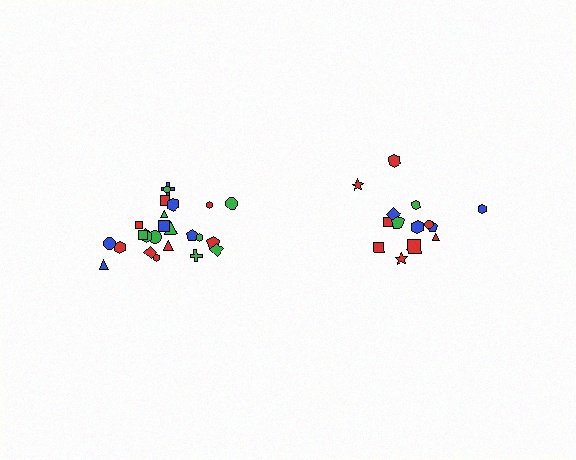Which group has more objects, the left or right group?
The left group.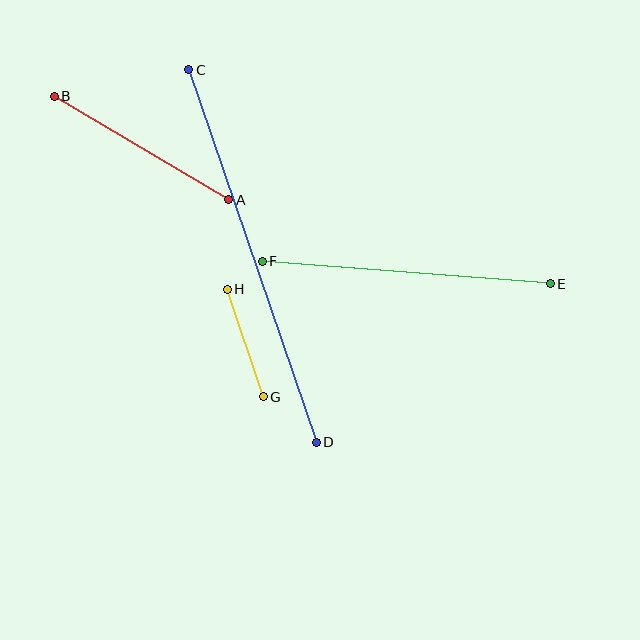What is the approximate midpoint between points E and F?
The midpoint is at approximately (406, 273) pixels.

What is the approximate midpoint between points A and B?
The midpoint is at approximately (142, 148) pixels.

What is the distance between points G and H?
The distance is approximately 113 pixels.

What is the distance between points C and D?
The distance is approximately 394 pixels.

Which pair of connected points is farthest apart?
Points C and D are farthest apart.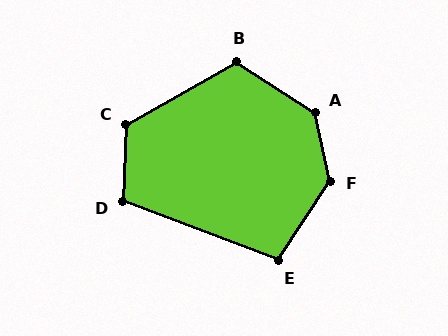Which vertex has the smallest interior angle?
E, at approximately 103 degrees.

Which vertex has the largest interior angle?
A, at approximately 135 degrees.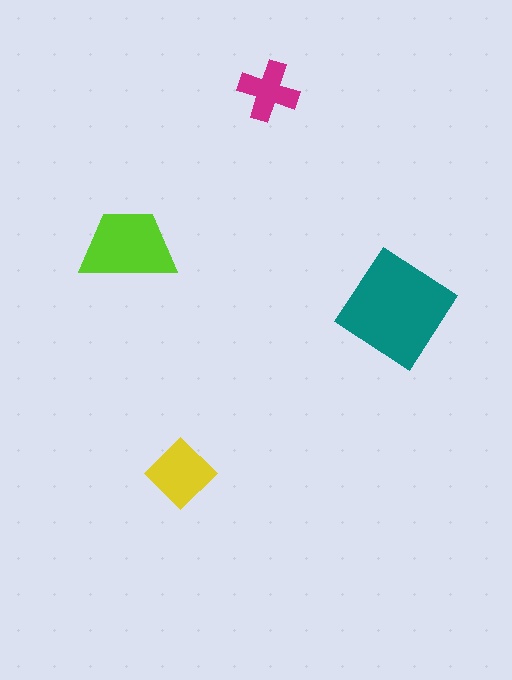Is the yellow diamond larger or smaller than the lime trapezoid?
Smaller.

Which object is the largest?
The teal diamond.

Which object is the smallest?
The magenta cross.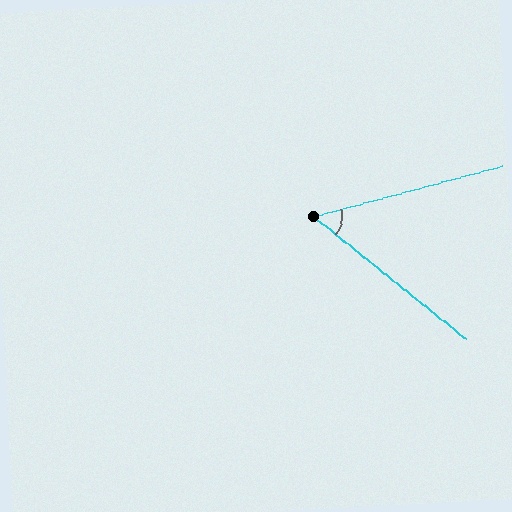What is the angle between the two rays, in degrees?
Approximately 54 degrees.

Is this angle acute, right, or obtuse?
It is acute.